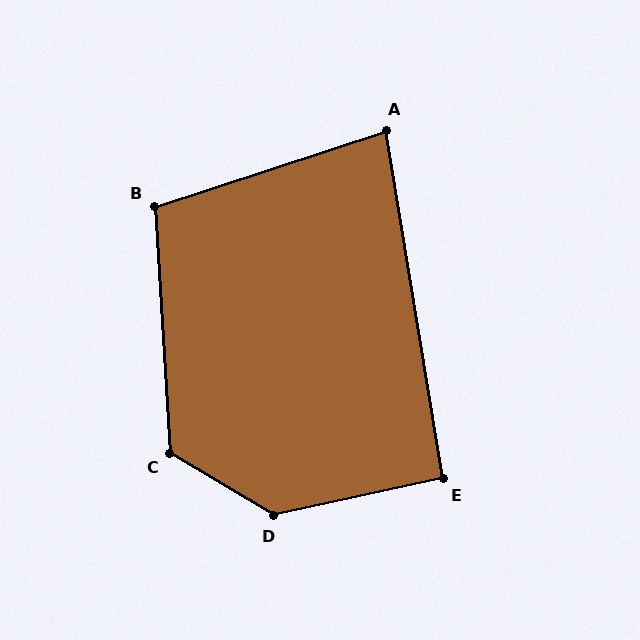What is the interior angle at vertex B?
Approximately 105 degrees (obtuse).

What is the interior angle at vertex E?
Approximately 93 degrees (approximately right).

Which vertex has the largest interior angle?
D, at approximately 137 degrees.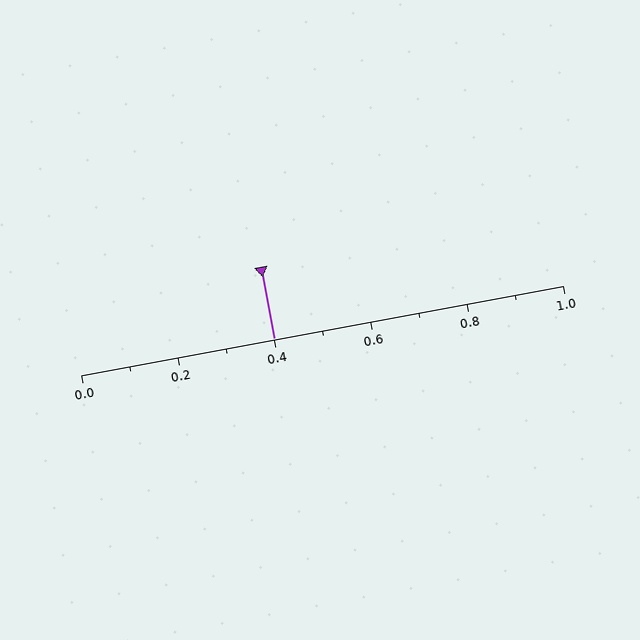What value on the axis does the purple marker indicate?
The marker indicates approximately 0.4.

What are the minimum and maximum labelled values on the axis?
The axis runs from 0.0 to 1.0.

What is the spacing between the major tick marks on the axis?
The major ticks are spaced 0.2 apart.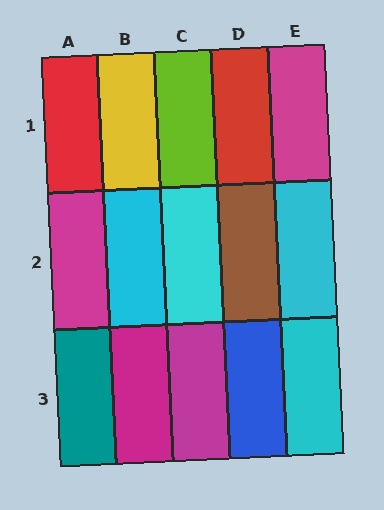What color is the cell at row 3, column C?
Magenta.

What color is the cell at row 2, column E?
Cyan.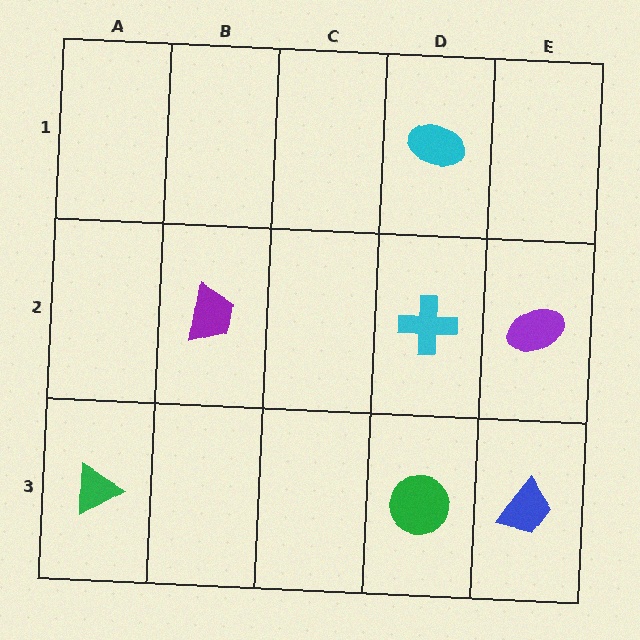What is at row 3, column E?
A blue trapezoid.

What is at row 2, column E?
A purple ellipse.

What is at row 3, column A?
A green triangle.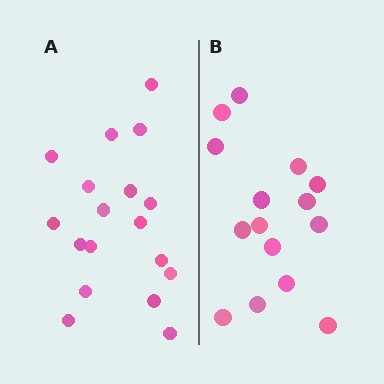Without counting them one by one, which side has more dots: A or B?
Region A (the left region) has more dots.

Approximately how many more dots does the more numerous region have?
Region A has just a few more — roughly 2 or 3 more dots than region B.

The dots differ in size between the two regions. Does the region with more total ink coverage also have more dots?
No. Region B has more total ink coverage because its dots are larger, but region A actually contains more individual dots. Total area can be misleading — the number of items is what matters here.